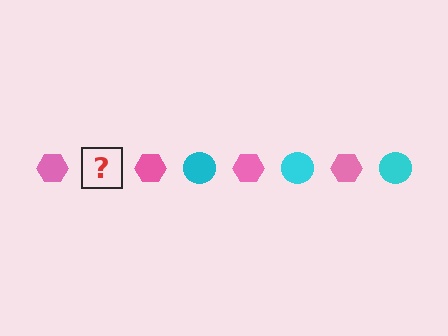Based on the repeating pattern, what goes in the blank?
The blank should be a cyan circle.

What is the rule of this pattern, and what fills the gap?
The rule is that the pattern alternates between pink hexagon and cyan circle. The gap should be filled with a cyan circle.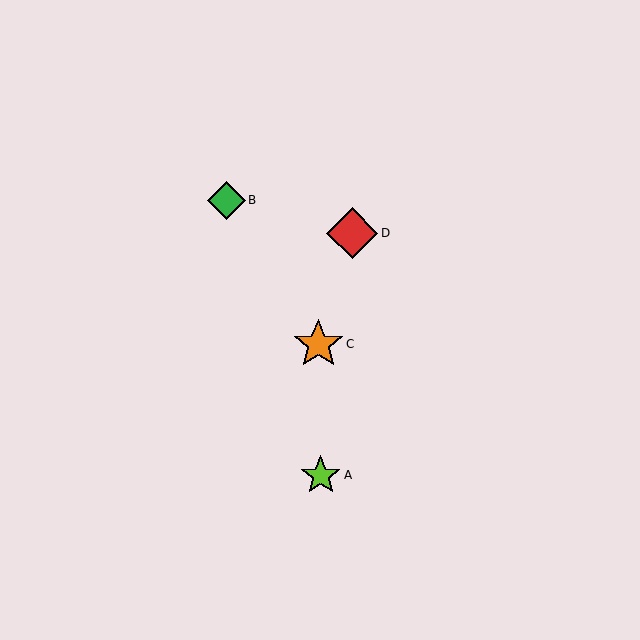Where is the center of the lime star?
The center of the lime star is at (321, 475).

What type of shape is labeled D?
Shape D is a red diamond.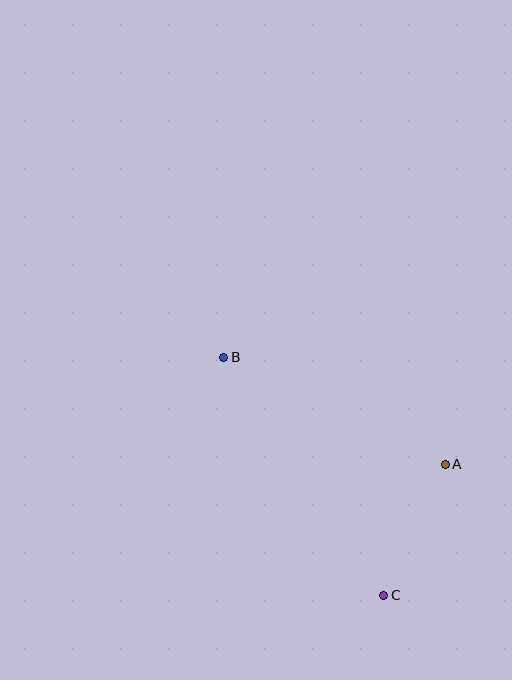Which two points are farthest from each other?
Points B and C are farthest from each other.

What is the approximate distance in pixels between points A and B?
The distance between A and B is approximately 246 pixels.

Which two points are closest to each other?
Points A and C are closest to each other.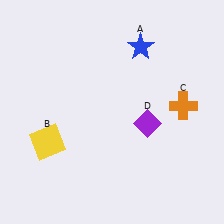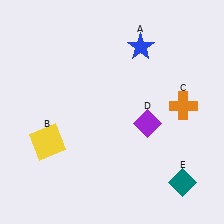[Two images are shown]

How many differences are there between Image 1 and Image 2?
There is 1 difference between the two images.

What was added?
A teal diamond (E) was added in Image 2.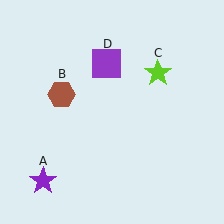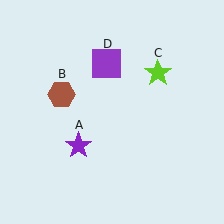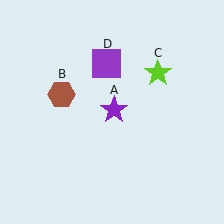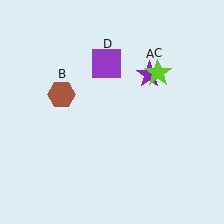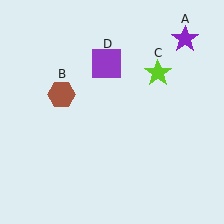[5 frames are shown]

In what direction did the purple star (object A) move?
The purple star (object A) moved up and to the right.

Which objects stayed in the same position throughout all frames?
Brown hexagon (object B) and lime star (object C) and purple square (object D) remained stationary.